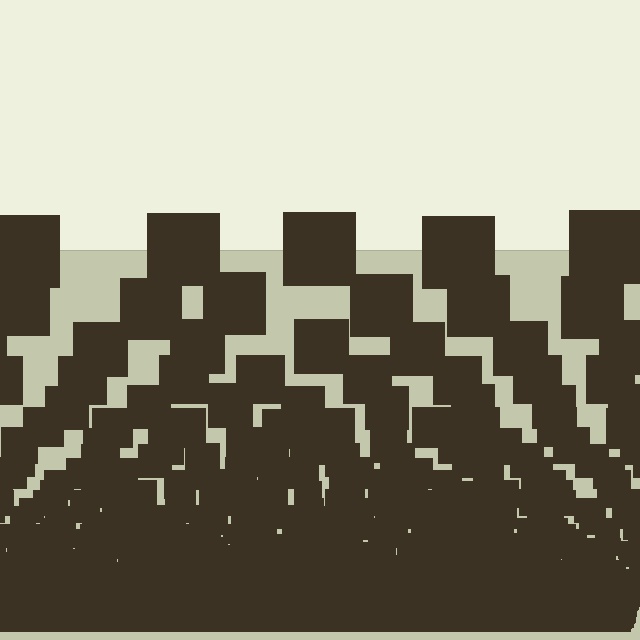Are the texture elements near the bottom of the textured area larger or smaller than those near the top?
Smaller. The gradient is inverted — elements near the bottom are smaller and denser.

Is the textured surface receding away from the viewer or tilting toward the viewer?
The surface appears to tilt toward the viewer. Texture elements get larger and sparser toward the top.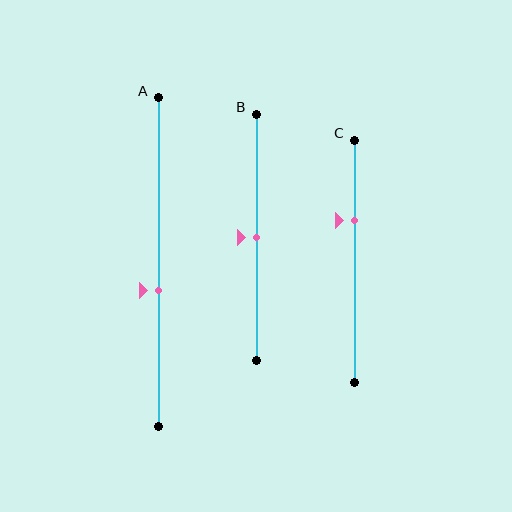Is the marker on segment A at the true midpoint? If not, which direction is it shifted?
No, the marker on segment A is shifted downward by about 9% of the segment length.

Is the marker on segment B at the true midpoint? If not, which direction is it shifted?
Yes, the marker on segment B is at the true midpoint.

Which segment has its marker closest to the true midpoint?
Segment B has its marker closest to the true midpoint.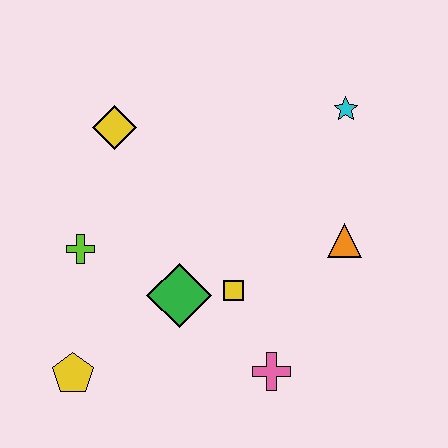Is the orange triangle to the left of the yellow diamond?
No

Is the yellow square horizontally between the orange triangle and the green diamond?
Yes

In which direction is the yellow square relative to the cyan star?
The yellow square is below the cyan star.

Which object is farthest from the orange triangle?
The yellow pentagon is farthest from the orange triangle.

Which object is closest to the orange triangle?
The yellow square is closest to the orange triangle.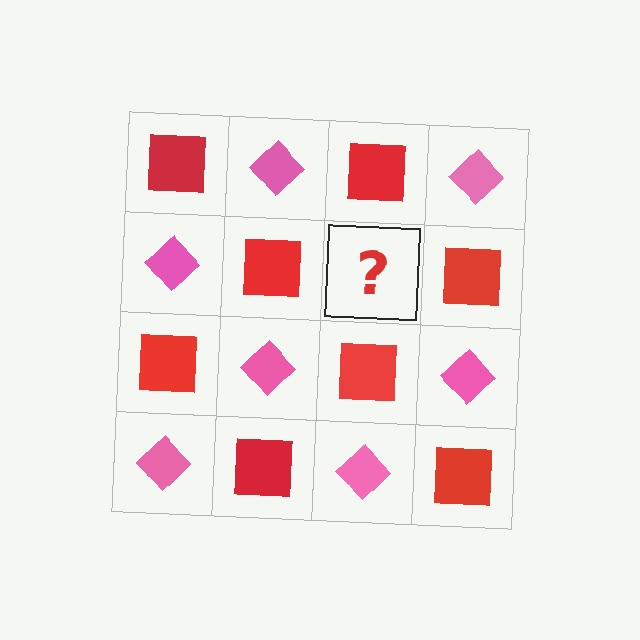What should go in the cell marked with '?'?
The missing cell should contain a pink diamond.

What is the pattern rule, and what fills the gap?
The rule is that it alternates red square and pink diamond in a checkerboard pattern. The gap should be filled with a pink diamond.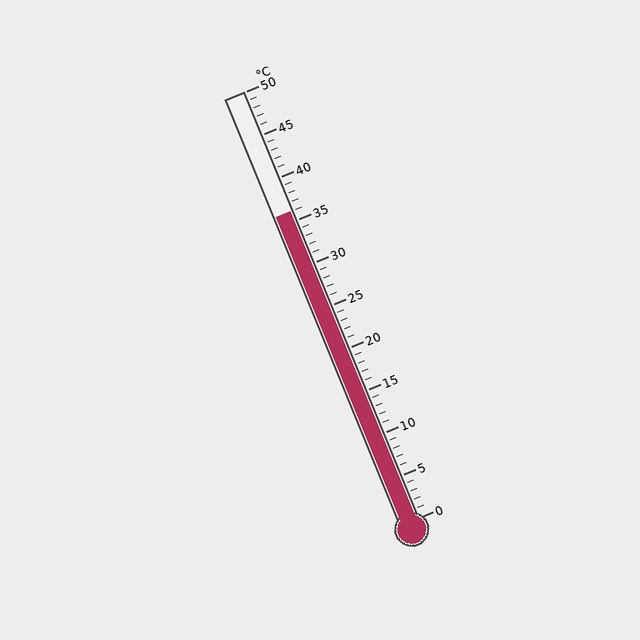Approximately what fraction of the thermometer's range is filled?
The thermometer is filled to approximately 70% of its range.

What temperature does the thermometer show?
The thermometer shows approximately 36°C.